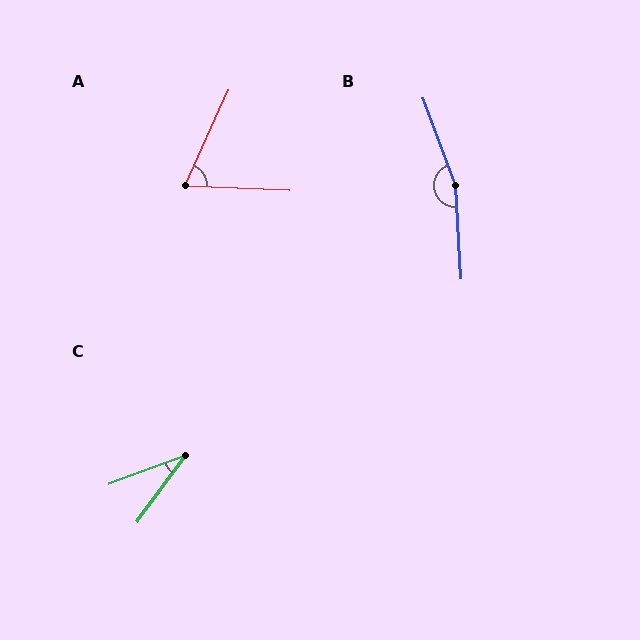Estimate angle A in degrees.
Approximately 68 degrees.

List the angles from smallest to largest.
C (33°), A (68°), B (163°).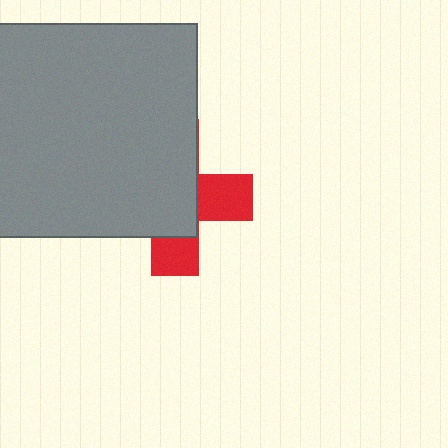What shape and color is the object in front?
The object in front is a gray square.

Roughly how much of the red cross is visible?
A small part of it is visible (roughly 36%).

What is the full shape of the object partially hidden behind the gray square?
The partially hidden object is a red cross.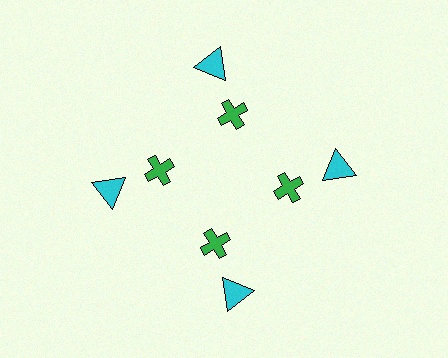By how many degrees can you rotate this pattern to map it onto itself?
The pattern maps onto itself every 90 degrees of rotation.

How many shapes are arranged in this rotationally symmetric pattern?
There are 8 shapes, arranged in 4 groups of 2.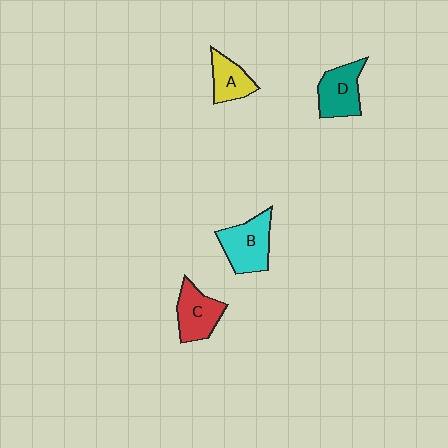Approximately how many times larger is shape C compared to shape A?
Approximately 1.3 times.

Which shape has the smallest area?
Shape A (yellow).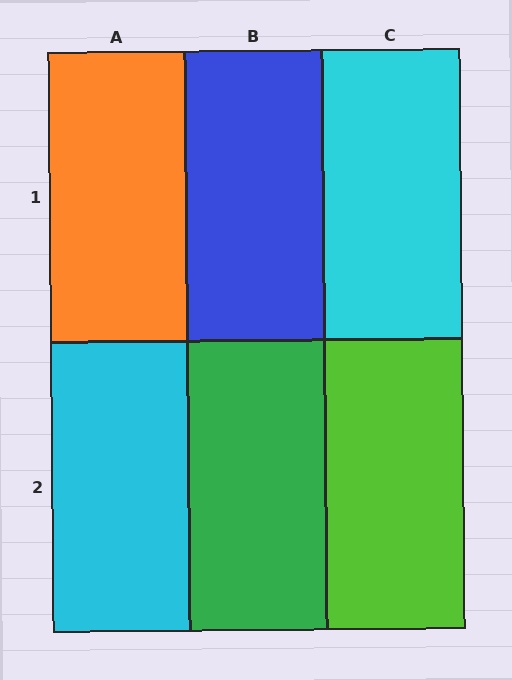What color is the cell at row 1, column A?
Orange.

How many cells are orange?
1 cell is orange.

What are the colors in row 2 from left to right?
Cyan, green, lime.